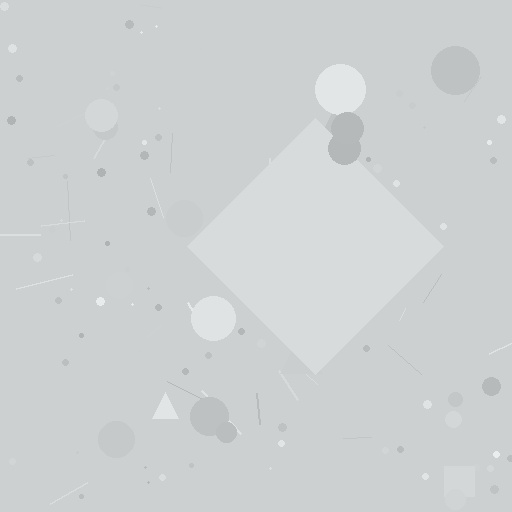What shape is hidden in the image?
A diamond is hidden in the image.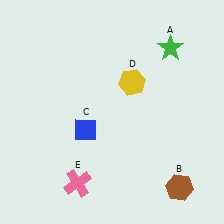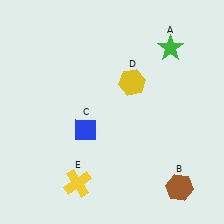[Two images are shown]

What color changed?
The cross (E) changed from pink in Image 1 to yellow in Image 2.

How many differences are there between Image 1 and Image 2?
There is 1 difference between the two images.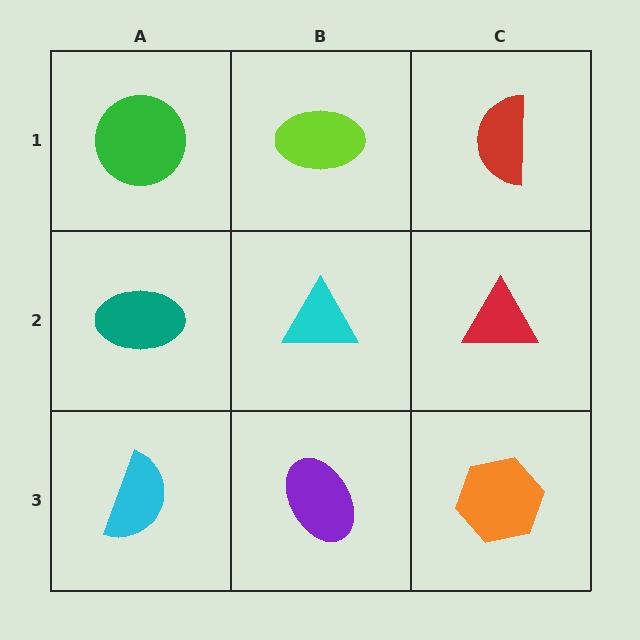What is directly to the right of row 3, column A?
A purple ellipse.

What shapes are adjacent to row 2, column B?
A lime ellipse (row 1, column B), a purple ellipse (row 3, column B), a teal ellipse (row 2, column A), a red triangle (row 2, column C).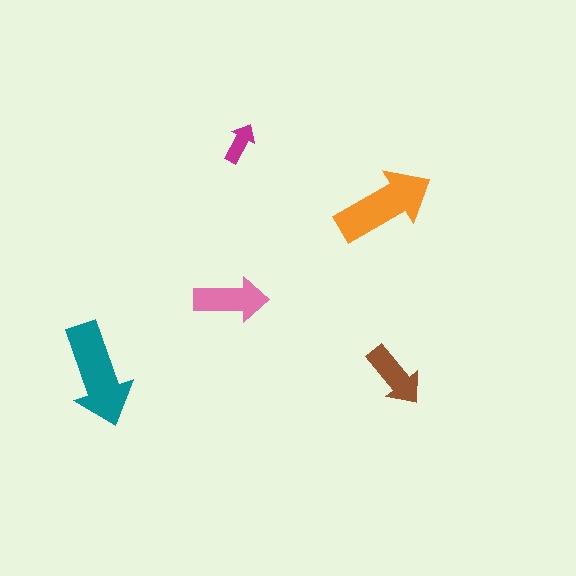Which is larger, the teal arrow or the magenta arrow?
The teal one.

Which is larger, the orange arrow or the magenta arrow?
The orange one.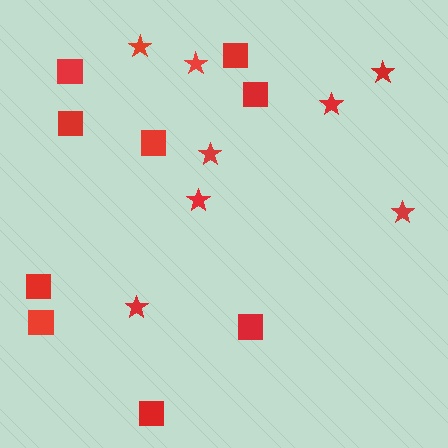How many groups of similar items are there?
There are 2 groups: one group of squares (9) and one group of stars (8).